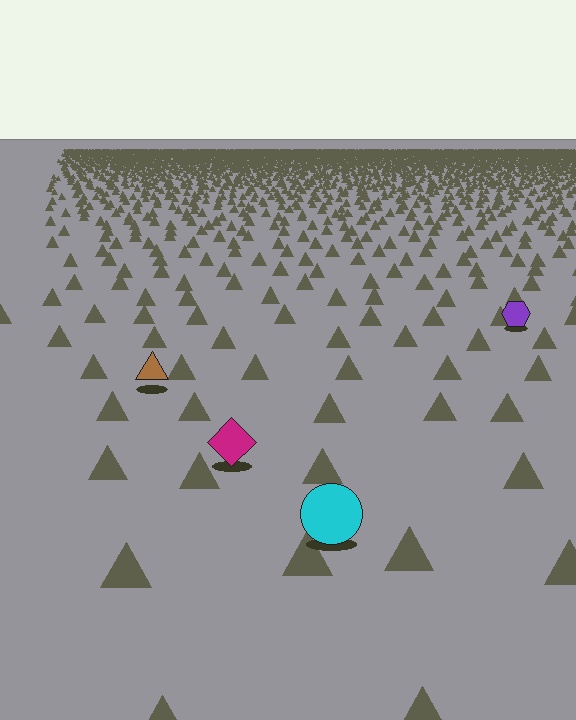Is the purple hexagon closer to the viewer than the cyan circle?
No. The cyan circle is closer — you can tell from the texture gradient: the ground texture is coarser near it.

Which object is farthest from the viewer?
The purple hexagon is farthest from the viewer. It appears smaller and the ground texture around it is denser.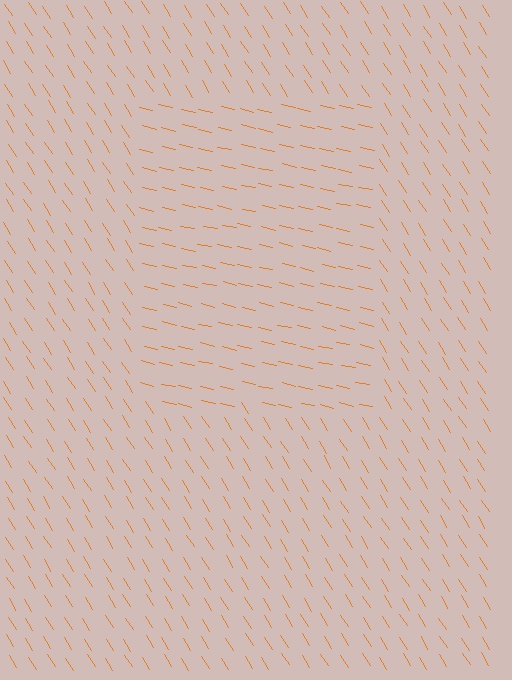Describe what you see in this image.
The image is filled with small orange line segments. A rectangle region in the image has lines oriented differently from the surrounding lines, creating a visible texture boundary.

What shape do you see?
I see a rectangle.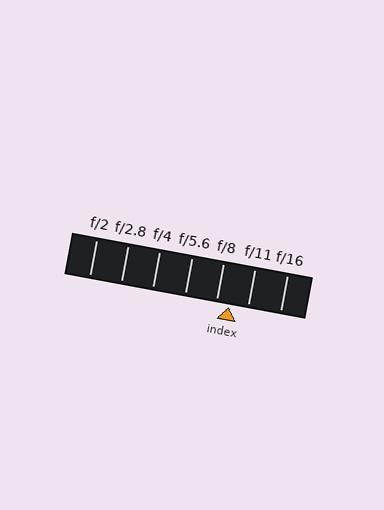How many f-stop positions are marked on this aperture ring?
There are 7 f-stop positions marked.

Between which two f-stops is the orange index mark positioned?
The index mark is between f/8 and f/11.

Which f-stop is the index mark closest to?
The index mark is closest to f/8.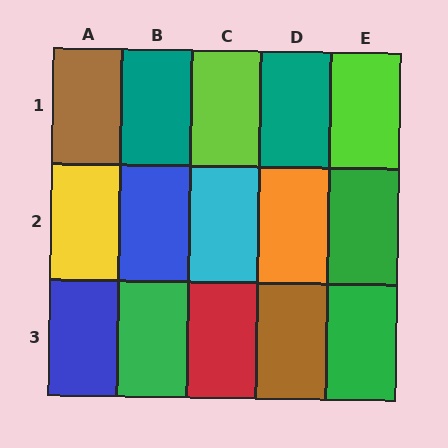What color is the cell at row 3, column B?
Green.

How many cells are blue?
2 cells are blue.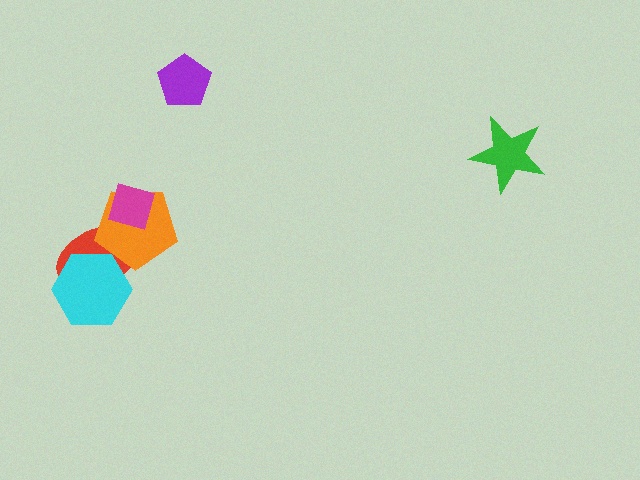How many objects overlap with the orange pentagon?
2 objects overlap with the orange pentagon.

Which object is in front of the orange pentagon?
The magenta diamond is in front of the orange pentagon.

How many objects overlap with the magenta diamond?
2 objects overlap with the magenta diamond.